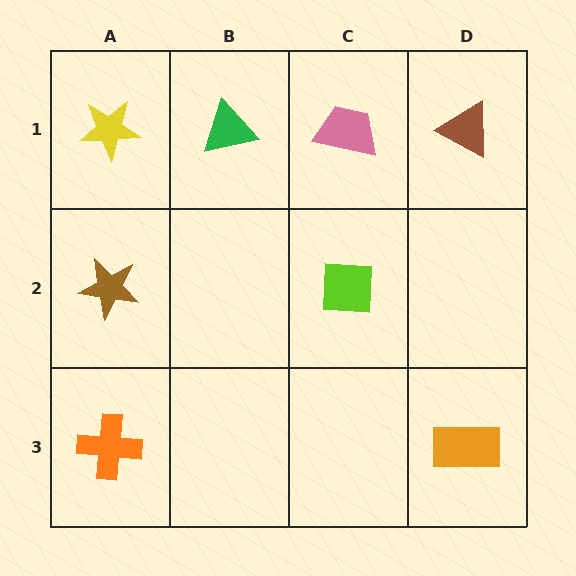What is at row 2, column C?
A lime square.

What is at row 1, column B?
A green triangle.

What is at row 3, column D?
An orange rectangle.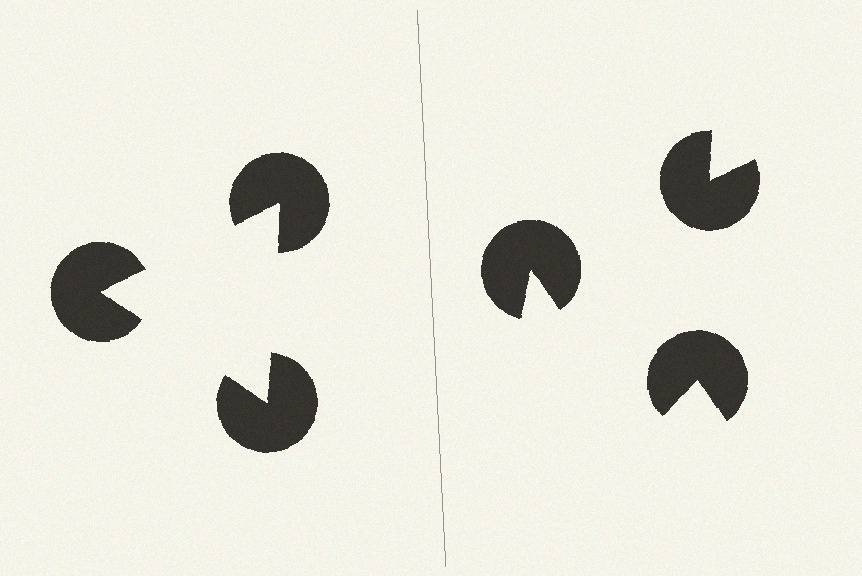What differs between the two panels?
The pac-man discs are positioned identically on both sides; only the wedge orientations differ. On the left they align to a triangle; on the right they are misaligned.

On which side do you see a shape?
An illusory triangle appears on the left side. On the right side the wedge cuts are rotated, so no coherent shape forms.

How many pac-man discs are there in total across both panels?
6 — 3 on each side.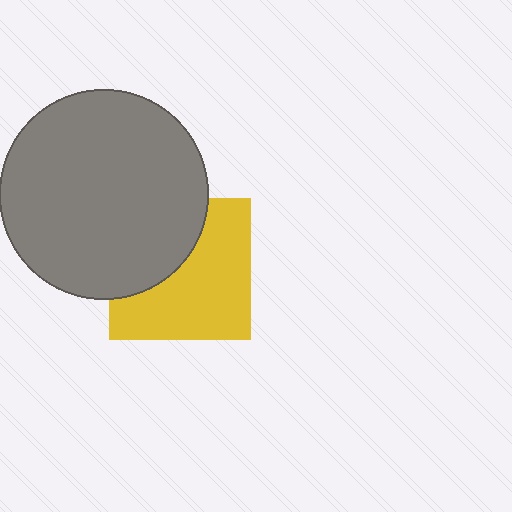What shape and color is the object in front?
The object in front is a gray circle.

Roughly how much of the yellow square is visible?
About half of it is visible (roughly 61%).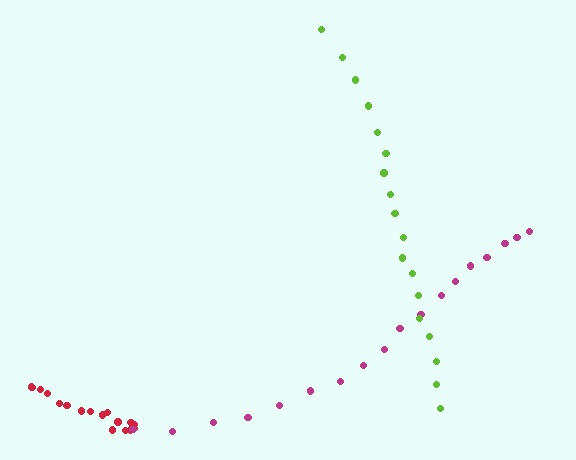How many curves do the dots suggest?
There are 3 distinct paths.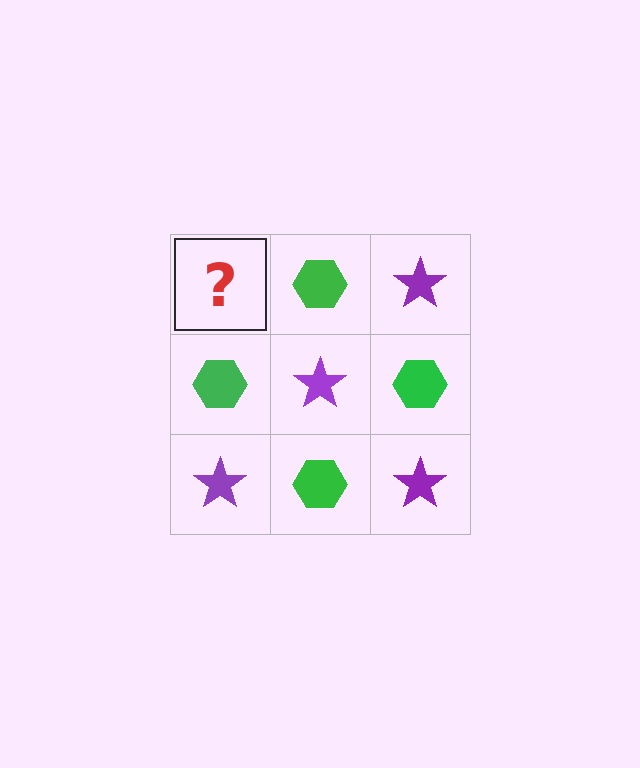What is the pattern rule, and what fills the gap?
The rule is that it alternates purple star and green hexagon in a checkerboard pattern. The gap should be filled with a purple star.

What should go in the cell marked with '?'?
The missing cell should contain a purple star.